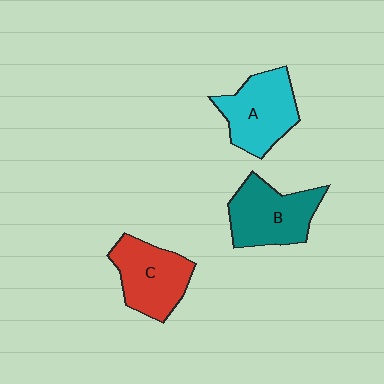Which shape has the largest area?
Shape B (teal).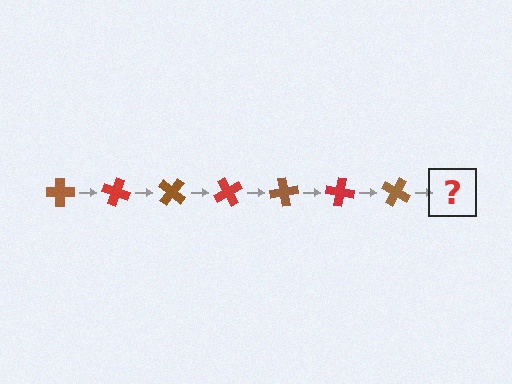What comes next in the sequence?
The next element should be a red cross, rotated 140 degrees from the start.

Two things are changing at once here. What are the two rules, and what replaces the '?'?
The two rules are that it rotates 20 degrees each step and the color cycles through brown and red. The '?' should be a red cross, rotated 140 degrees from the start.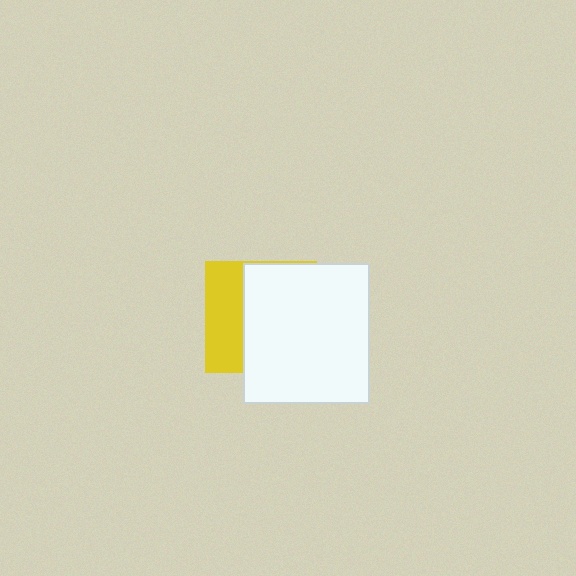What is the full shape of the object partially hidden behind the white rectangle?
The partially hidden object is a yellow square.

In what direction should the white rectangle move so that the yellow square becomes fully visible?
The white rectangle should move right. That is the shortest direction to clear the overlap and leave the yellow square fully visible.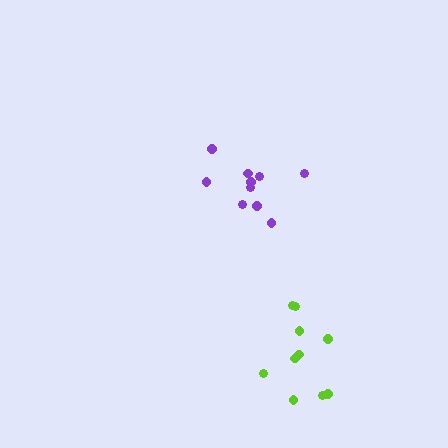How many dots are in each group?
Group 1: 10 dots, Group 2: 10 dots (20 total).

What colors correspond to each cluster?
The clusters are colored: lime, purple.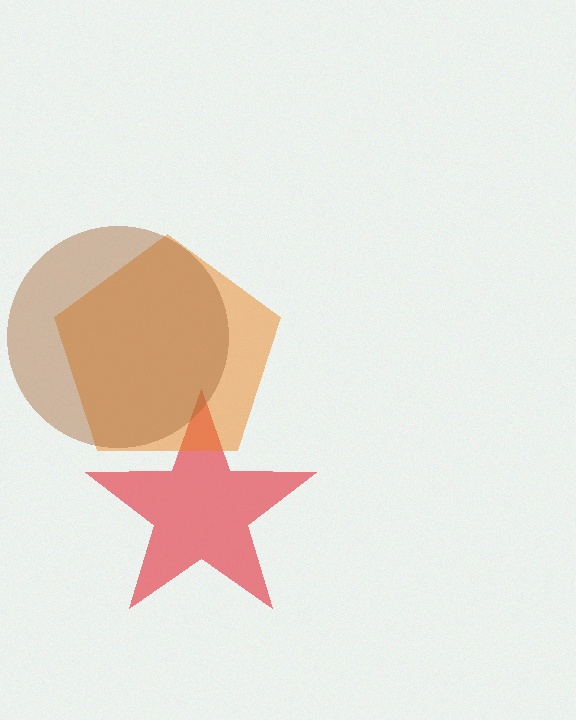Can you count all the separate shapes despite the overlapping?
Yes, there are 3 separate shapes.